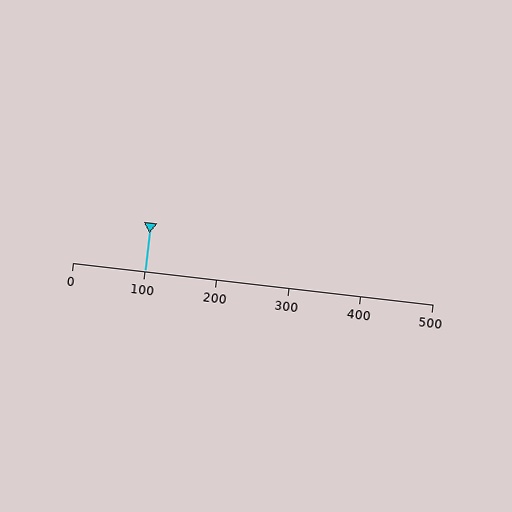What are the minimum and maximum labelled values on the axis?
The axis runs from 0 to 500.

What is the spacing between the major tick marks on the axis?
The major ticks are spaced 100 apart.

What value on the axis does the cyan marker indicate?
The marker indicates approximately 100.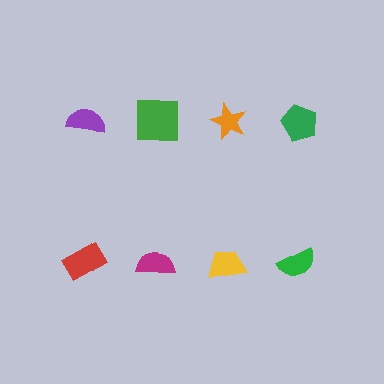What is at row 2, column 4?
A green semicircle.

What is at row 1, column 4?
A green pentagon.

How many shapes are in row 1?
4 shapes.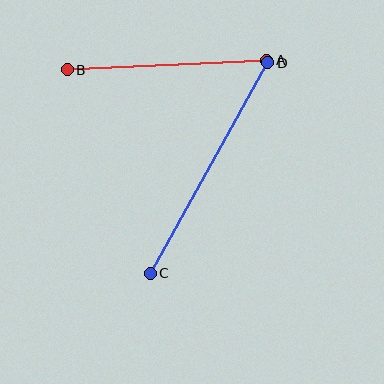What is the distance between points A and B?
The distance is approximately 200 pixels.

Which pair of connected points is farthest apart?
Points C and D are farthest apart.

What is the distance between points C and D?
The distance is approximately 241 pixels.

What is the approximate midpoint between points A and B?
The midpoint is at approximately (167, 65) pixels.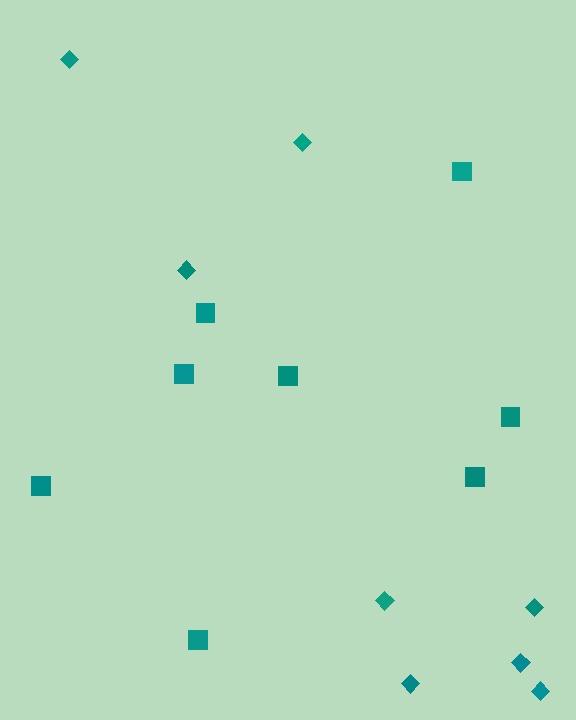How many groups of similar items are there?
There are 2 groups: one group of squares (8) and one group of diamonds (8).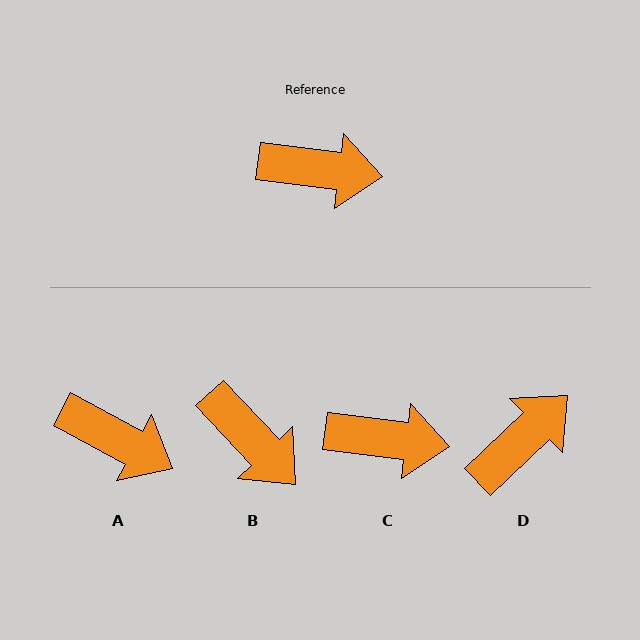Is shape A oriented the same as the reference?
No, it is off by about 21 degrees.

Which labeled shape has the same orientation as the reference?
C.